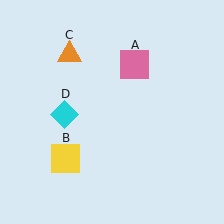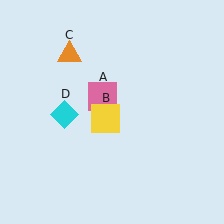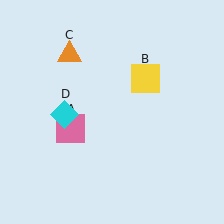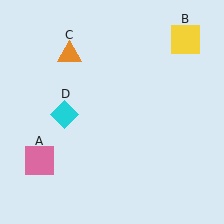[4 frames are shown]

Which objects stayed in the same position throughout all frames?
Orange triangle (object C) and cyan diamond (object D) remained stationary.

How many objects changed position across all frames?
2 objects changed position: pink square (object A), yellow square (object B).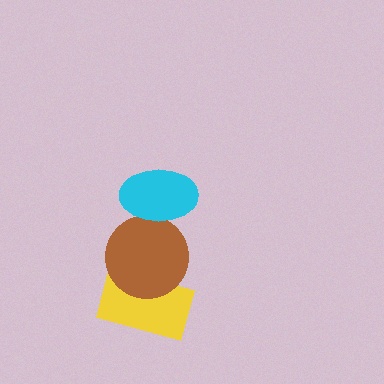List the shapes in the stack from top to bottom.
From top to bottom: the cyan ellipse, the brown circle, the yellow rectangle.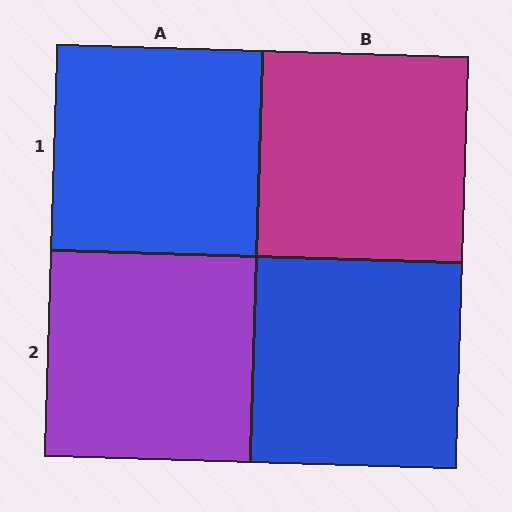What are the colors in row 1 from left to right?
Blue, magenta.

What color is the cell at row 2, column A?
Purple.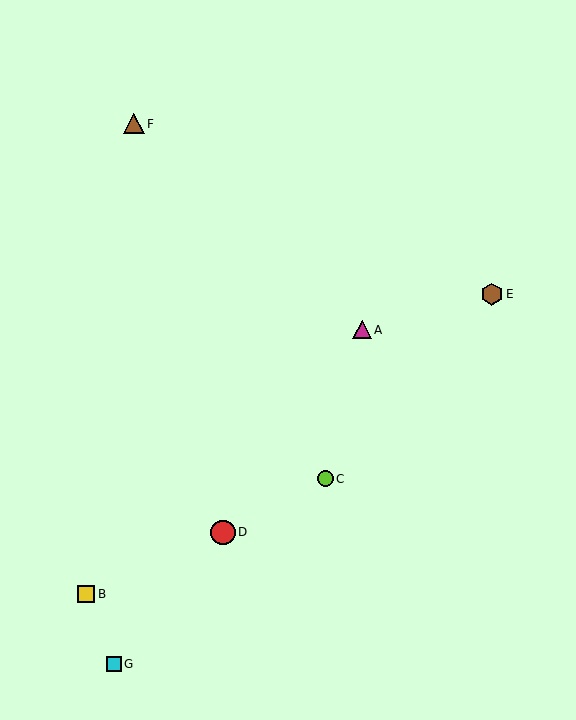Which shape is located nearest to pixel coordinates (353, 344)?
The magenta triangle (labeled A) at (362, 330) is nearest to that location.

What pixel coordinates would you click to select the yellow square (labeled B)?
Click at (86, 594) to select the yellow square B.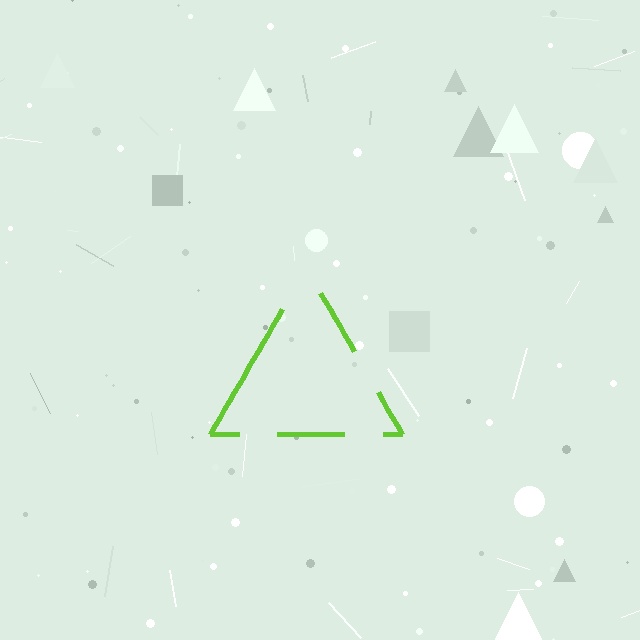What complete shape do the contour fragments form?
The contour fragments form a triangle.